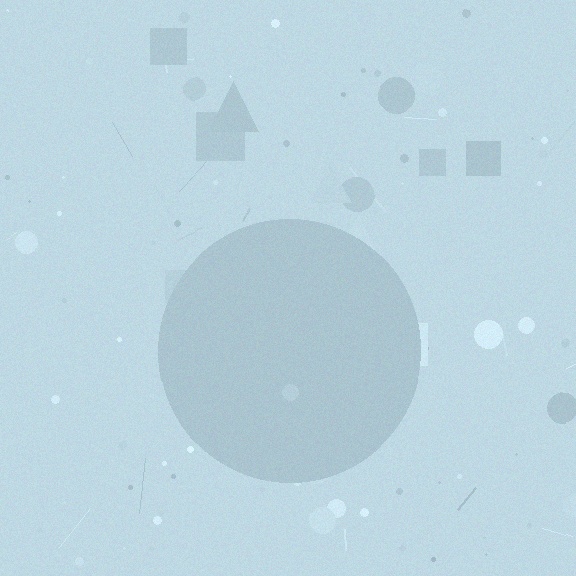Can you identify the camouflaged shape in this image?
The camouflaged shape is a circle.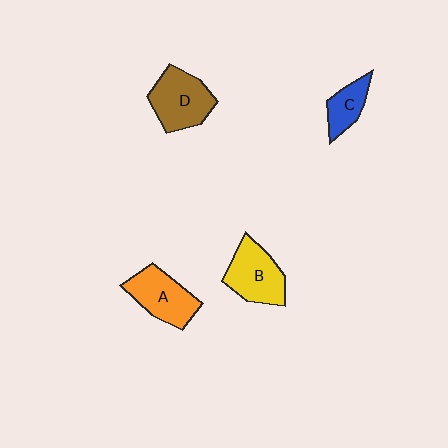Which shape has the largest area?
Shape D (brown).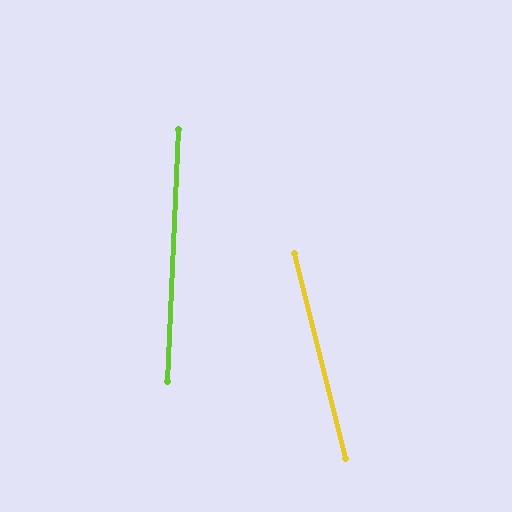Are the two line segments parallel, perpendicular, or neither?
Neither parallel nor perpendicular — they differ by about 17°.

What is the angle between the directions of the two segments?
Approximately 17 degrees.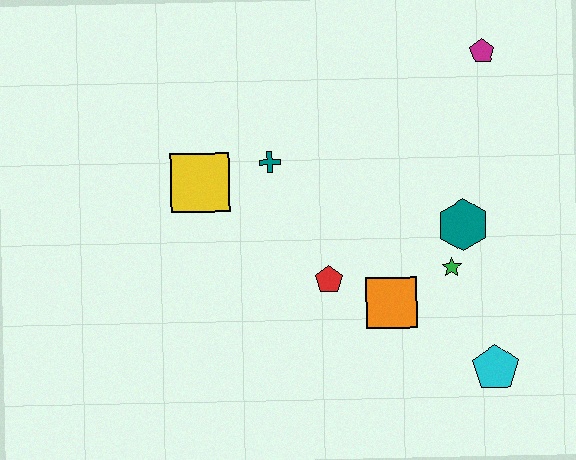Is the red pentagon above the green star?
No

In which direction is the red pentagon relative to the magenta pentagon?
The red pentagon is below the magenta pentagon.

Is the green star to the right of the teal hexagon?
No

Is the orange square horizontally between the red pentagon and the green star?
Yes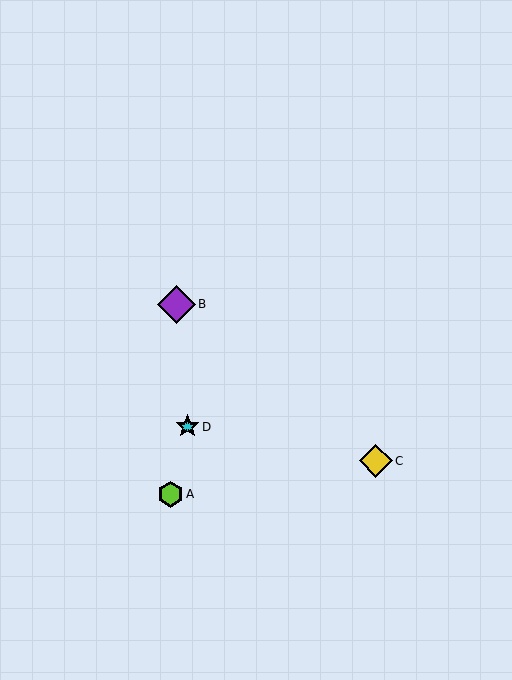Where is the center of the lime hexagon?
The center of the lime hexagon is at (171, 494).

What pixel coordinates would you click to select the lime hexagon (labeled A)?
Click at (171, 494) to select the lime hexagon A.